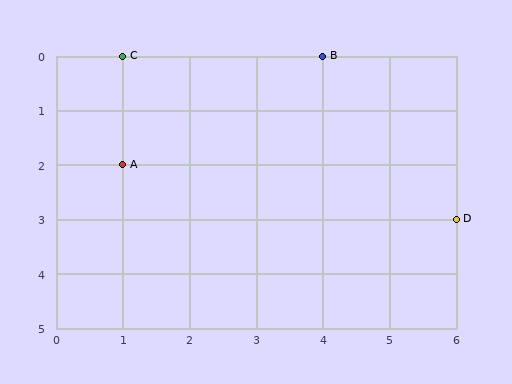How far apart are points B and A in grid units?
Points B and A are 3 columns and 2 rows apart (about 3.6 grid units diagonally).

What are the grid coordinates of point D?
Point D is at grid coordinates (6, 3).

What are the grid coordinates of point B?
Point B is at grid coordinates (4, 0).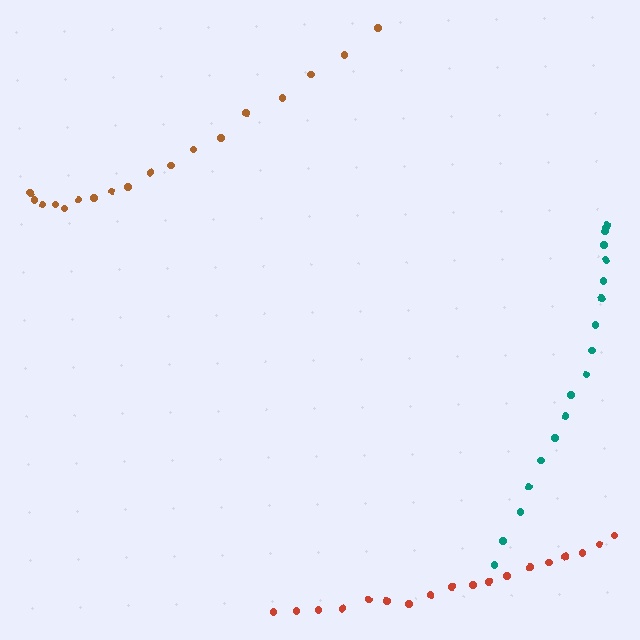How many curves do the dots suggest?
There are 3 distinct paths.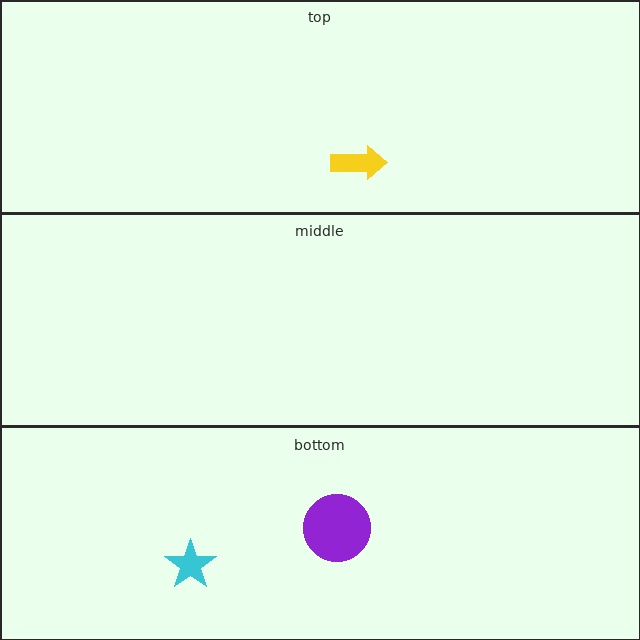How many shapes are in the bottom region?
2.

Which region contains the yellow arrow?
The top region.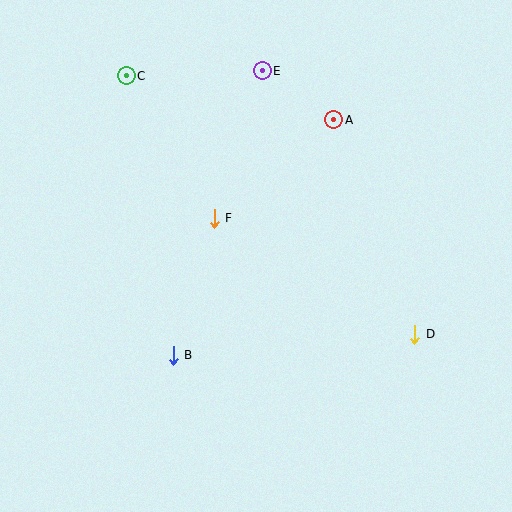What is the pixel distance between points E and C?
The distance between E and C is 136 pixels.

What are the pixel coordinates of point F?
Point F is at (215, 218).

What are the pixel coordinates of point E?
Point E is at (262, 71).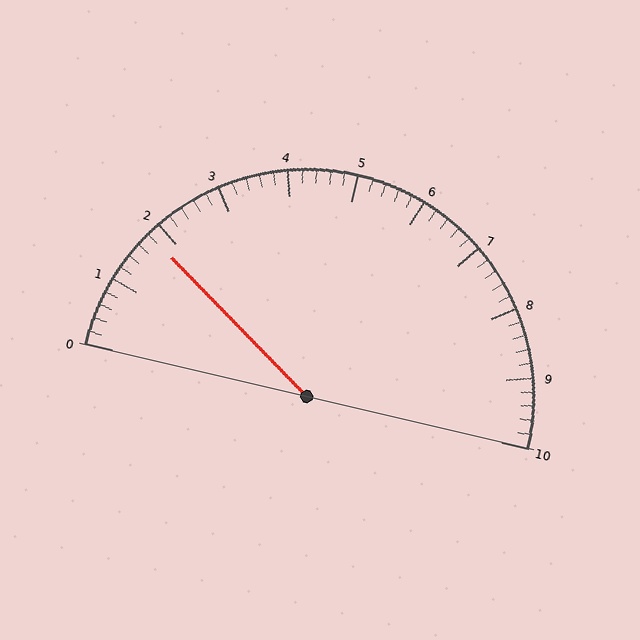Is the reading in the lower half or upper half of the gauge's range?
The reading is in the lower half of the range (0 to 10).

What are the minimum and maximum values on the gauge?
The gauge ranges from 0 to 10.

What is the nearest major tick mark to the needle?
The nearest major tick mark is 2.